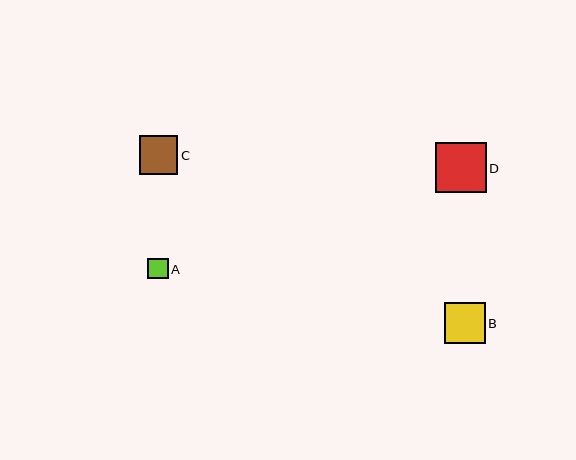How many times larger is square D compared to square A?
Square D is approximately 2.5 times the size of square A.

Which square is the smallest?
Square A is the smallest with a size of approximately 21 pixels.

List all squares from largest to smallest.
From largest to smallest: D, B, C, A.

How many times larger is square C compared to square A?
Square C is approximately 1.9 times the size of square A.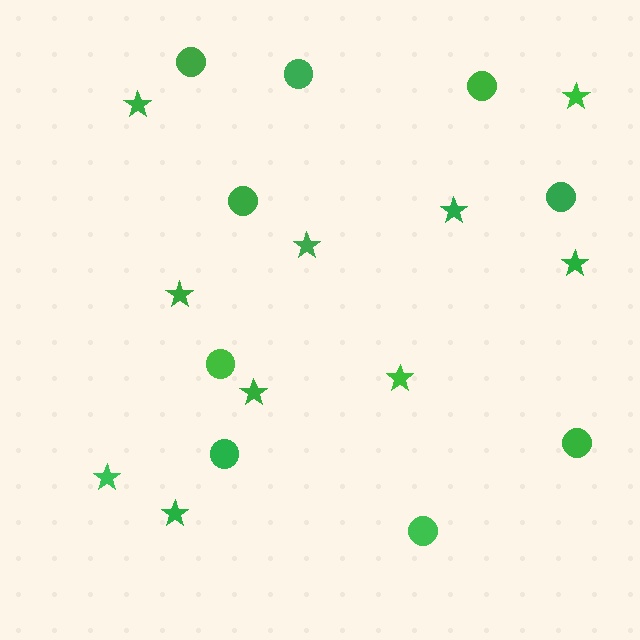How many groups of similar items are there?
There are 2 groups: one group of stars (10) and one group of circles (9).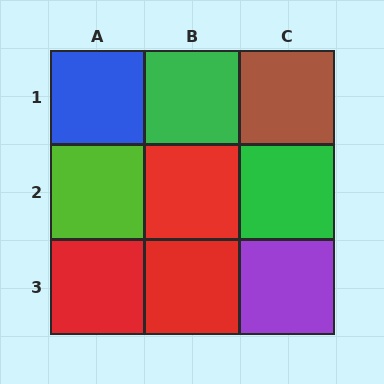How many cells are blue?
1 cell is blue.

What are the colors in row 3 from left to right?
Red, red, purple.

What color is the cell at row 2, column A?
Lime.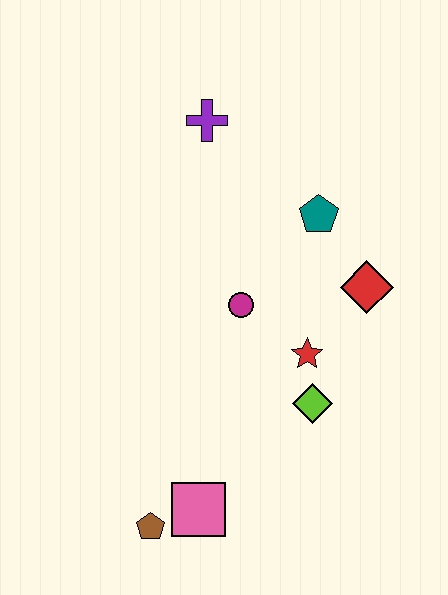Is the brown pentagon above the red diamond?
No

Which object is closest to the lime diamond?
The red star is closest to the lime diamond.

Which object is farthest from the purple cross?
The brown pentagon is farthest from the purple cross.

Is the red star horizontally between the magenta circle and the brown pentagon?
No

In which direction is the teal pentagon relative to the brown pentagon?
The teal pentagon is above the brown pentagon.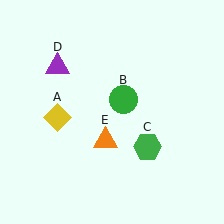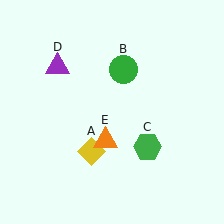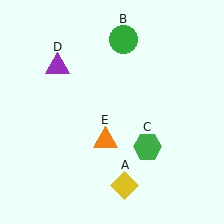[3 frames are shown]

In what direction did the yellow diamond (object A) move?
The yellow diamond (object A) moved down and to the right.